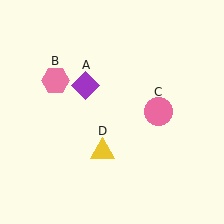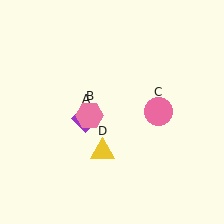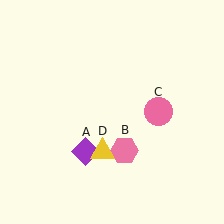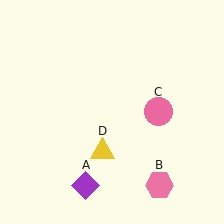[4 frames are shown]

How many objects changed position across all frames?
2 objects changed position: purple diamond (object A), pink hexagon (object B).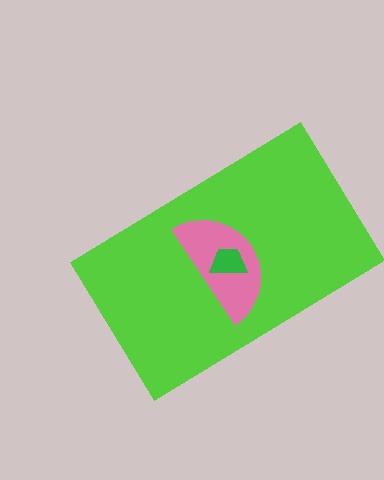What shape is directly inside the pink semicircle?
The green trapezoid.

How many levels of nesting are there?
3.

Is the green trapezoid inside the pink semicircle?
Yes.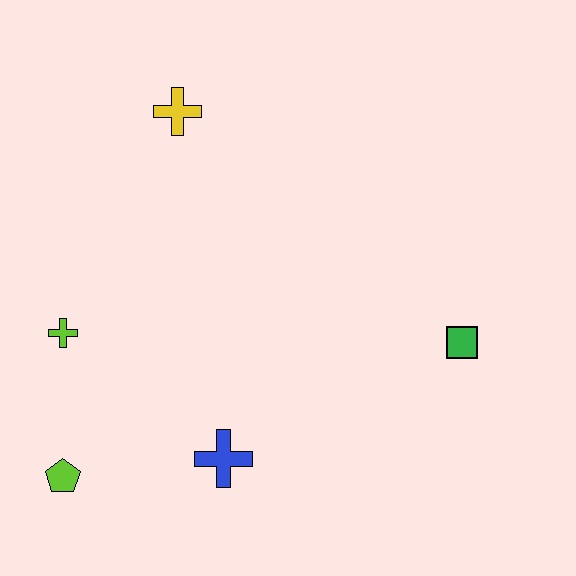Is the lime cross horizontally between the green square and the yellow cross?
No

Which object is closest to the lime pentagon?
The lime cross is closest to the lime pentagon.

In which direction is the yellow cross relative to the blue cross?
The yellow cross is above the blue cross.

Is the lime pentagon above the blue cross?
No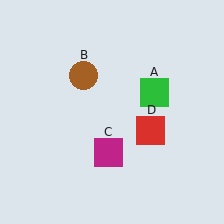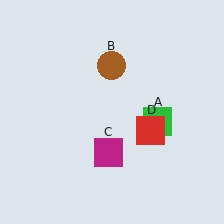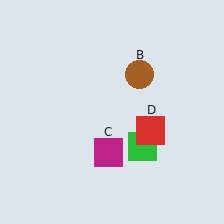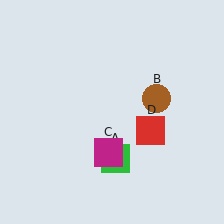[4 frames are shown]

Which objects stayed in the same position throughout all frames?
Magenta square (object C) and red square (object D) remained stationary.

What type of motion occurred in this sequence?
The green square (object A), brown circle (object B) rotated clockwise around the center of the scene.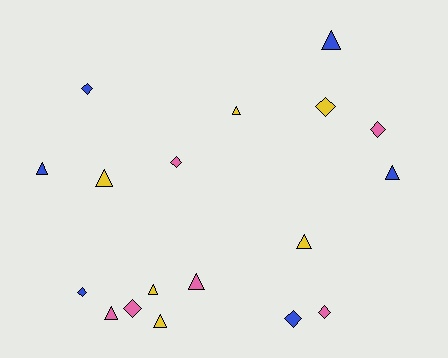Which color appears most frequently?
Blue, with 6 objects.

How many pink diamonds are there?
There are 4 pink diamonds.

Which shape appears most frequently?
Triangle, with 10 objects.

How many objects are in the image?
There are 18 objects.